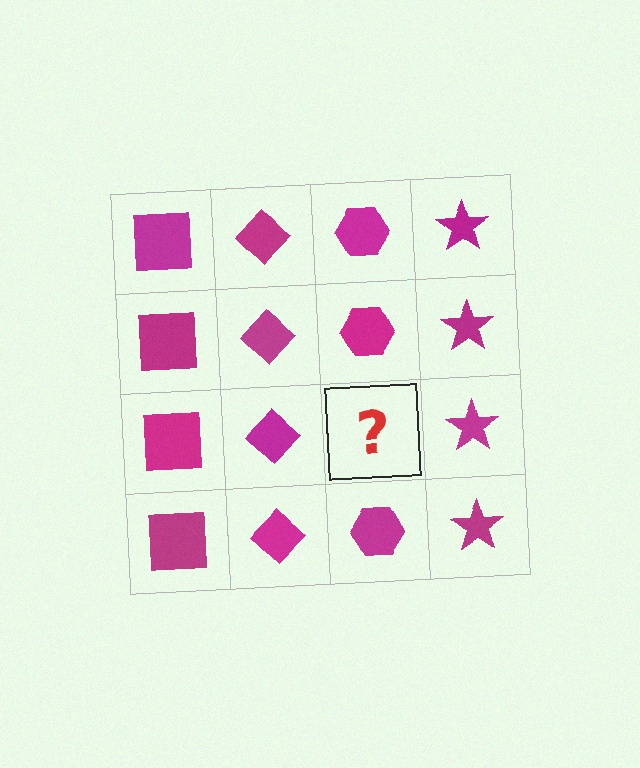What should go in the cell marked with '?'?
The missing cell should contain a magenta hexagon.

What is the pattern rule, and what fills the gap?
The rule is that each column has a consistent shape. The gap should be filled with a magenta hexagon.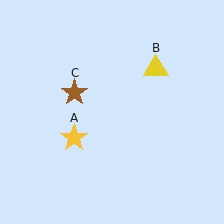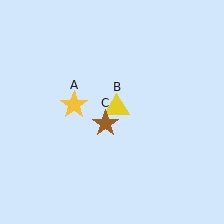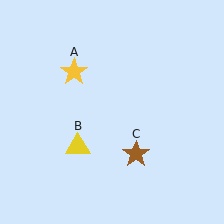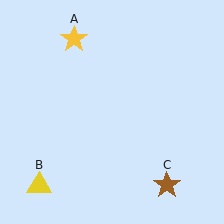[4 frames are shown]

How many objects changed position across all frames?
3 objects changed position: yellow star (object A), yellow triangle (object B), brown star (object C).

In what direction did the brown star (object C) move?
The brown star (object C) moved down and to the right.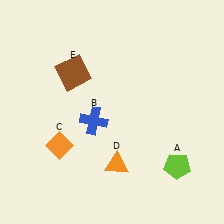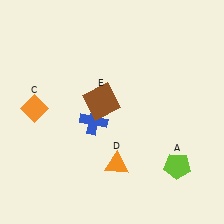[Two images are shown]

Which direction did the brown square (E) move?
The brown square (E) moved down.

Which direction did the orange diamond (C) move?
The orange diamond (C) moved up.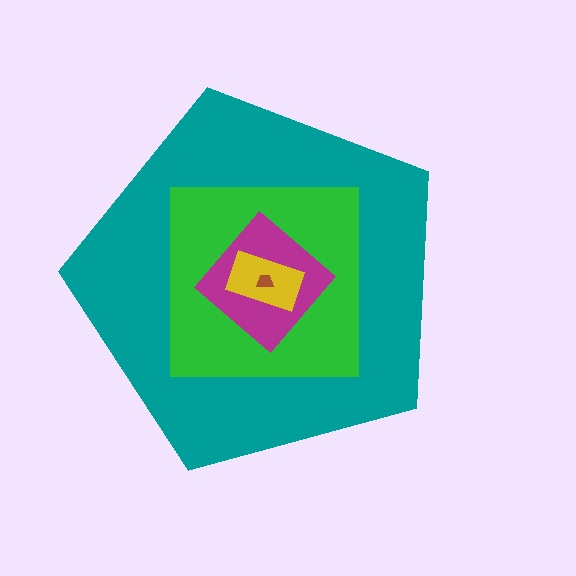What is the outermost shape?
The teal pentagon.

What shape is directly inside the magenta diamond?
The yellow rectangle.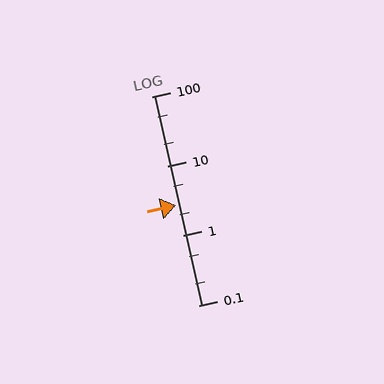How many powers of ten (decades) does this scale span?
The scale spans 3 decades, from 0.1 to 100.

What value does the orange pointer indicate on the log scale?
The pointer indicates approximately 2.7.